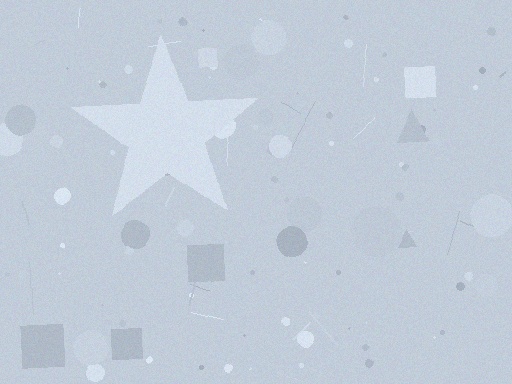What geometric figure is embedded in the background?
A star is embedded in the background.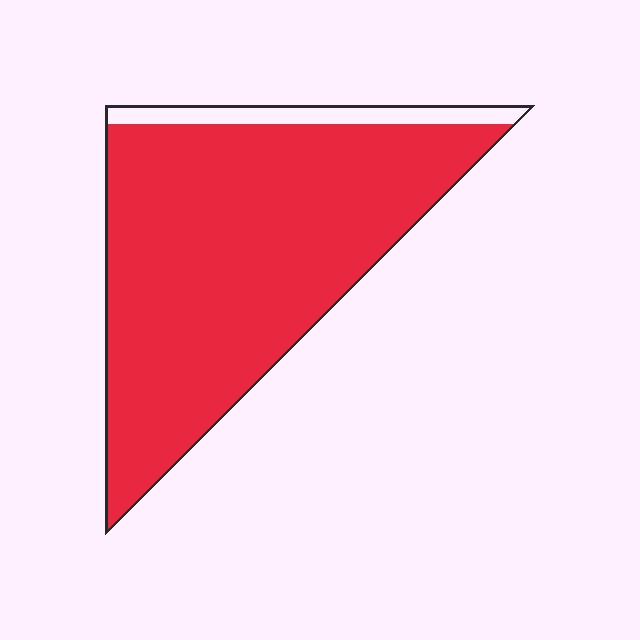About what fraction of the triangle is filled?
About nine tenths (9/10).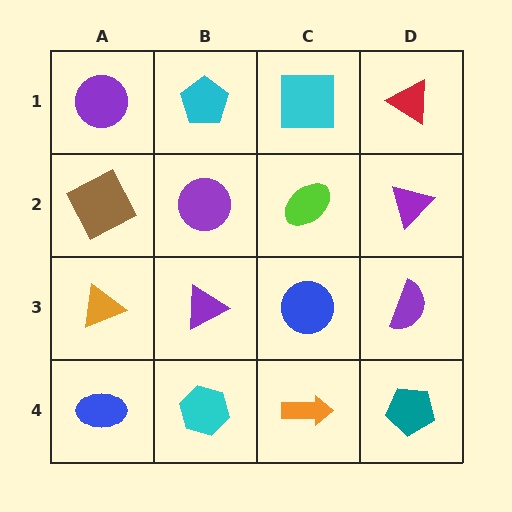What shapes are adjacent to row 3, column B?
A purple circle (row 2, column B), a cyan hexagon (row 4, column B), an orange triangle (row 3, column A), a blue circle (row 3, column C).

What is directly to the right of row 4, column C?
A teal pentagon.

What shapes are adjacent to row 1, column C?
A lime ellipse (row 2, column C), a cyan pentagon (row 1, column B), a red triangle (row 1, column D).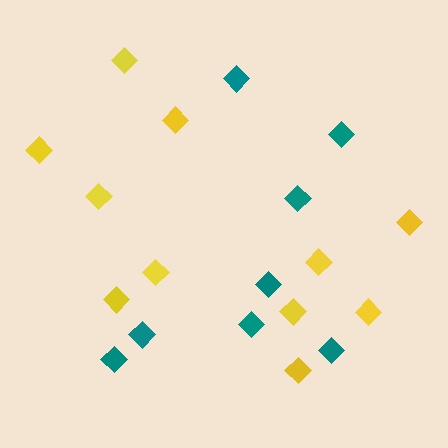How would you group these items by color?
There are 2 groups: one group of yellow diamonds (11) and one group of teal diamonds (8).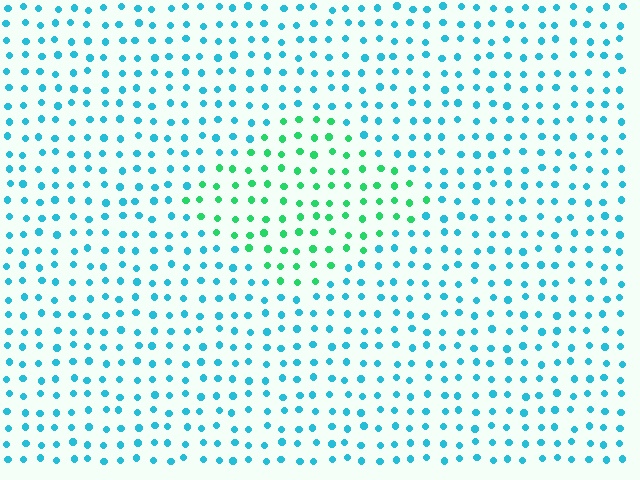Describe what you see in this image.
The image is filled with small cyan elements in a uniform arrangement. A diamond-shaped region is visible where the elements are tinted to a slightly different hue, forming a subtle color boundary.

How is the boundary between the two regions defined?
The boundary is defined purely by a slight shift in hue (about 46 degrees). Spacing, size, and orientation are identical on both sides.